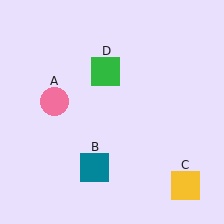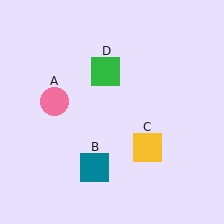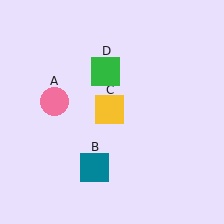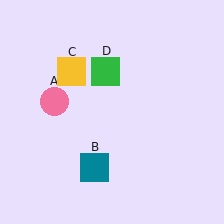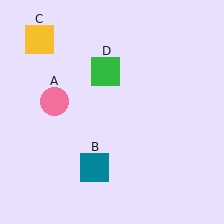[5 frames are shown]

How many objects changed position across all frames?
1 object changed position: yellow square (object C).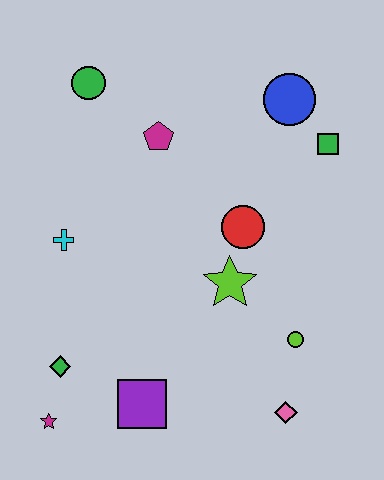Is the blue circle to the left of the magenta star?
No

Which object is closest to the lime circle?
The pink diamond is closest to the lime circle.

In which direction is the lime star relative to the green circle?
The lime star is below the green circle.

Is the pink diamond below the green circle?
Yes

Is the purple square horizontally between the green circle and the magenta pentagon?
Yes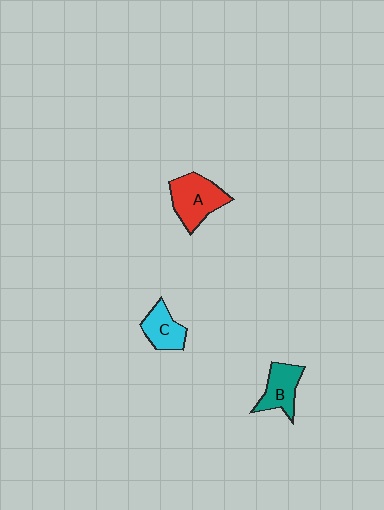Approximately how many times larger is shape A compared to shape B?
Approximately 1.3 times.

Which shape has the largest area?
Shape A (red).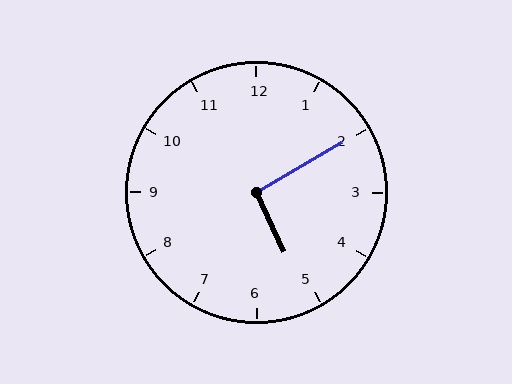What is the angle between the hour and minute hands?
Approximately 95 degrees.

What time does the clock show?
5:10.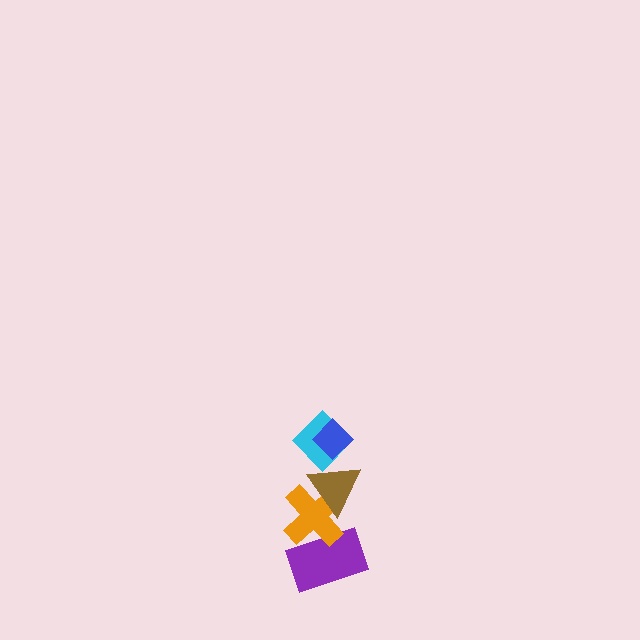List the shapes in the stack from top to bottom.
From top to bottom: the blue diamond, the cyan diamond, the brown triangle, the orange cross, the purple rectangle.